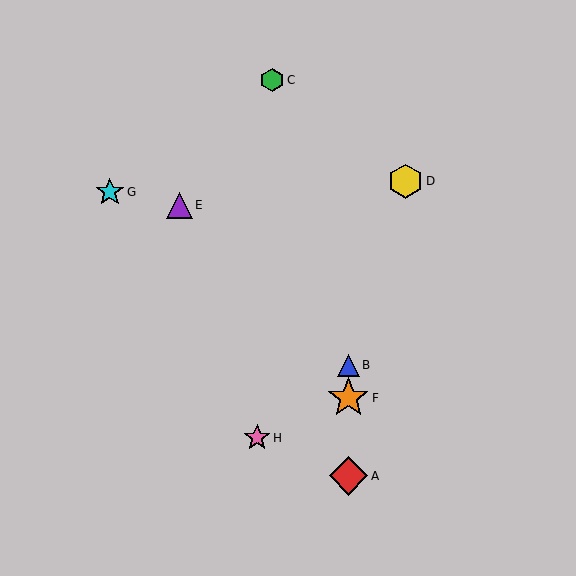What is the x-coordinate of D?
Object D is at x≈406.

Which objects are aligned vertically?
Objects A, B, F are aligned vertically.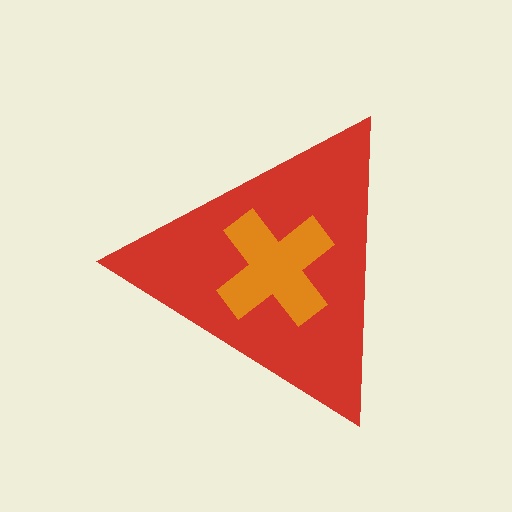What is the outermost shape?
The red triangle.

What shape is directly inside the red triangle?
The orange cross.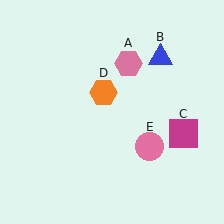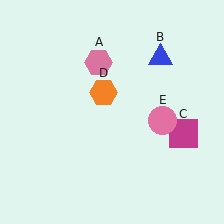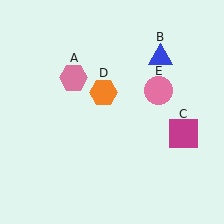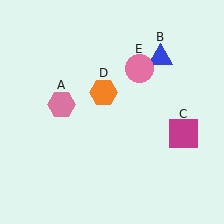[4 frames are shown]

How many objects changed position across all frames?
2 objects changed position: pink hexagon (object A), pink circle (object E).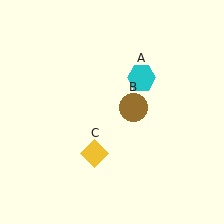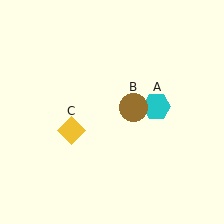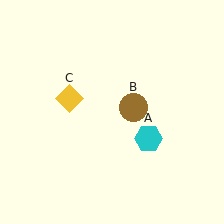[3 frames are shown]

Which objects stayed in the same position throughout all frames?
Brown circle (object B) remained stationary.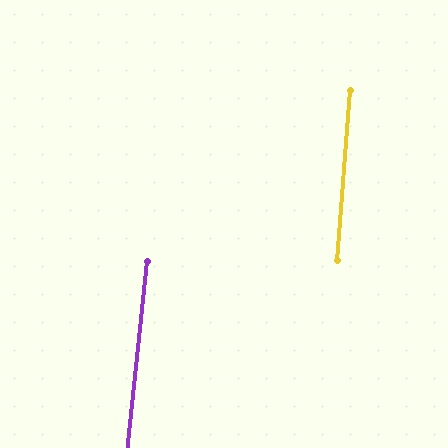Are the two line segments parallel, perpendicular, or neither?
Parallel — their directions differ by only 1.7°.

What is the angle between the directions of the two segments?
Approximately 2 degrees.